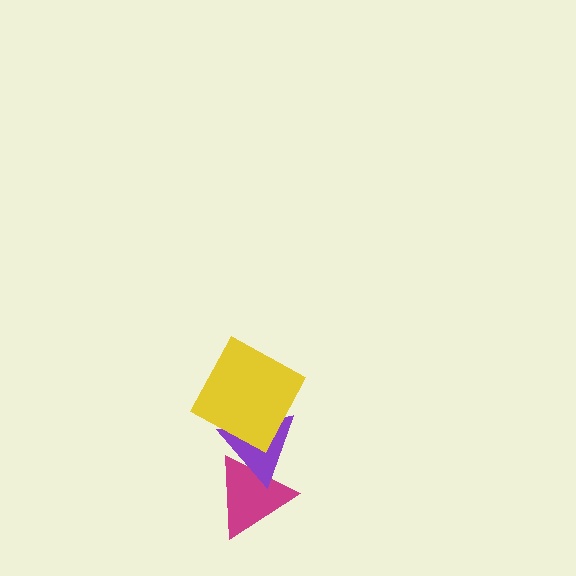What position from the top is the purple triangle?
The purple triangle is 2nd from the top.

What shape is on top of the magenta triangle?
The purple triangle is on top of the magenta triangle.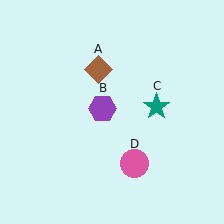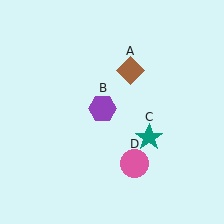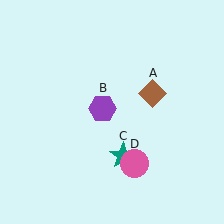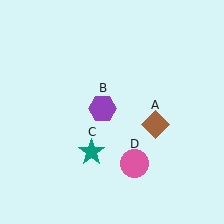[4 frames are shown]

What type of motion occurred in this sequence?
The brown diamond (object A), teal star (object C) rotated clockwise around the center of the scene.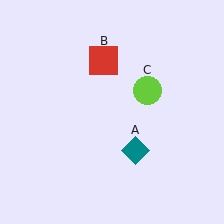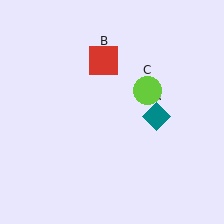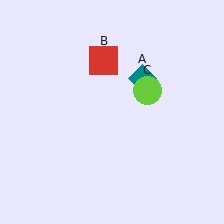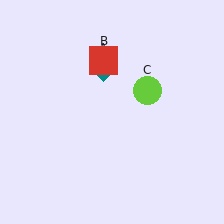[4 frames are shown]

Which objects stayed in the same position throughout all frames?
Red square (object B) and lime circle (object C) remained stationary.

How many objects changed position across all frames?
1 object changed position: teal diamond (object A).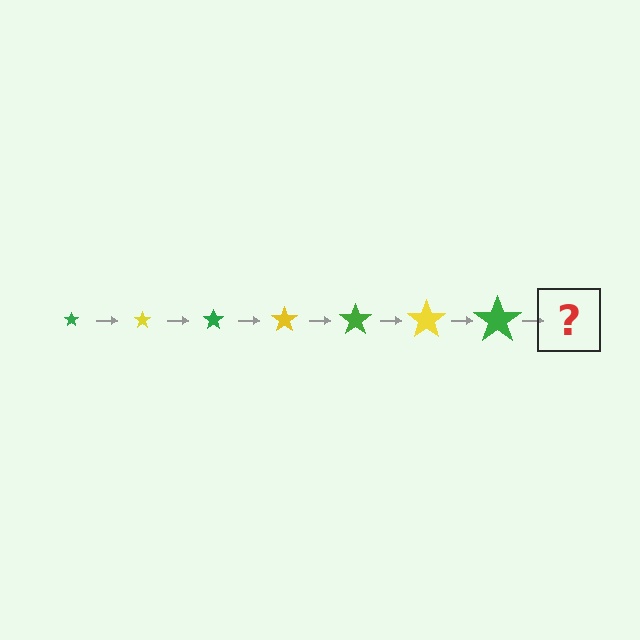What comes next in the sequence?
The next element should be a yellow star, larger than the previous one.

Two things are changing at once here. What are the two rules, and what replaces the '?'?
The two rules are that the star grows larger each step and the color cycles through green and yellow. The '?' should be a yellow star, larger than the previous one.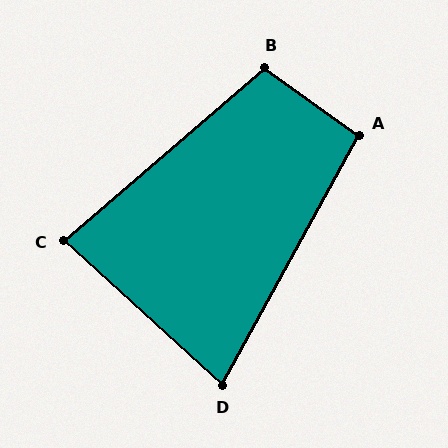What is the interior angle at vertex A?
Approximately 97 degrees (obtuse).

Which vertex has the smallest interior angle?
D, at approximately 76 degrees.